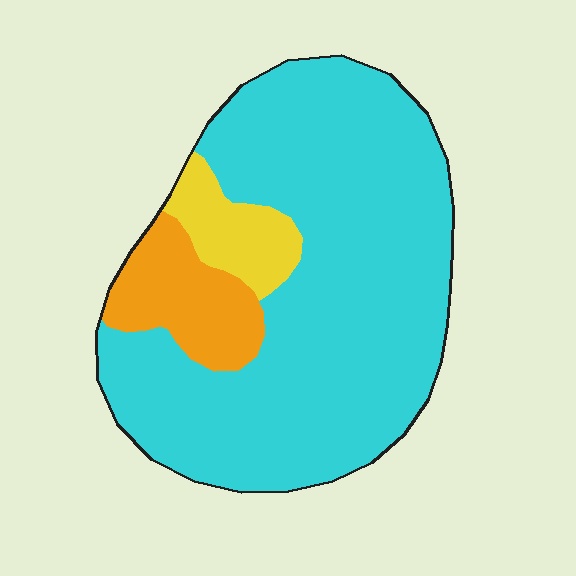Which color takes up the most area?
Cyan, at roughly 80%.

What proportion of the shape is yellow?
Yellow takes up about one tenth (1/10) of the shape.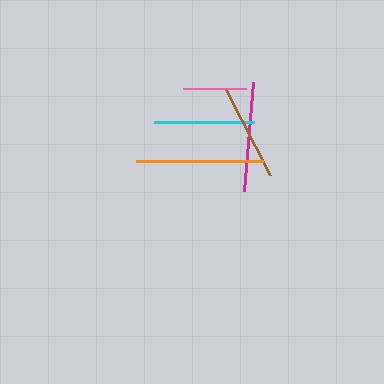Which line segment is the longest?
The orange line is the longest at approximately 127 pixels.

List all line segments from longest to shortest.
From longest to shortest: orange, magenta, cyan, brown, pink.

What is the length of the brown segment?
The brown segment is approximately 96 pixels long.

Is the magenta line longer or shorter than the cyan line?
The magenta line is longer than the cyan line.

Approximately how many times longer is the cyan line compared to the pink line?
The cyan line is approximately 1.6 times the length of the pink line.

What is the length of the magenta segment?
The magenta segment is approximately 109 pixels long.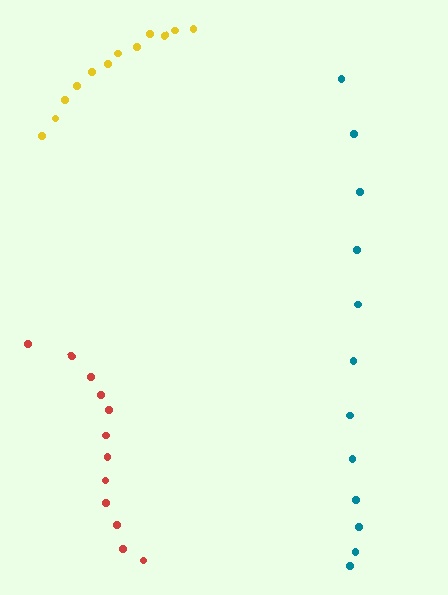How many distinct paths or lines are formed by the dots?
There are 3 distinct paths.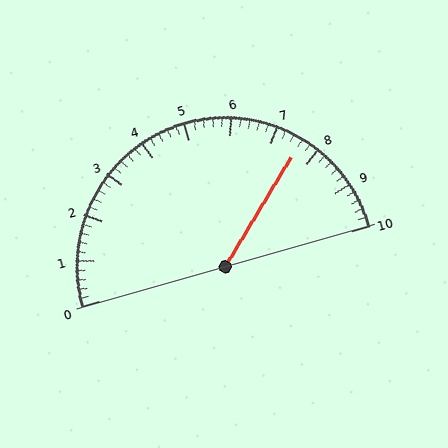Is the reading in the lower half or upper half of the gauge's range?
The reading is in the upper half of the range (0 to 10).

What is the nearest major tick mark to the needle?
The nearest major tick mark is 8.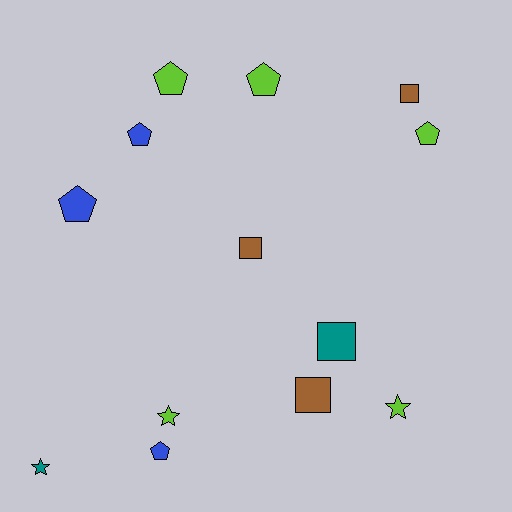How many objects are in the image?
There are 13 objects.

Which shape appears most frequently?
Pentagon, with 6 objects.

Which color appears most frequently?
Lime, with 5 objects.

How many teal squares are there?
There is 1 teal square.